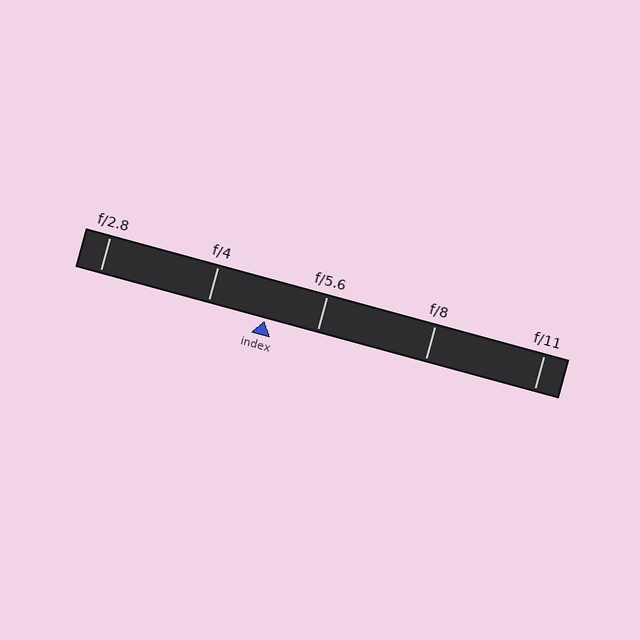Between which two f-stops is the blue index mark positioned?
The index mark is between f/4 and f/5.6.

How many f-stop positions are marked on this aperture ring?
There are 5 f-stop positions marked.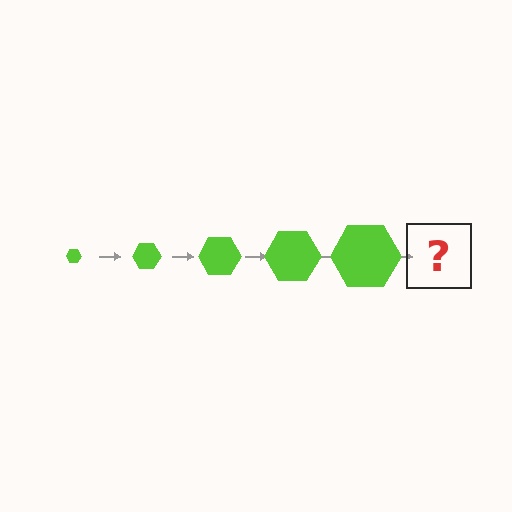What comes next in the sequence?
The next element should be a lime hexagon, larger than the previous one.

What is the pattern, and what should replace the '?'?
The pattern is that the hexagon gets progressively larger each step. The '?' should be a lime hexagon, larger than the previous one.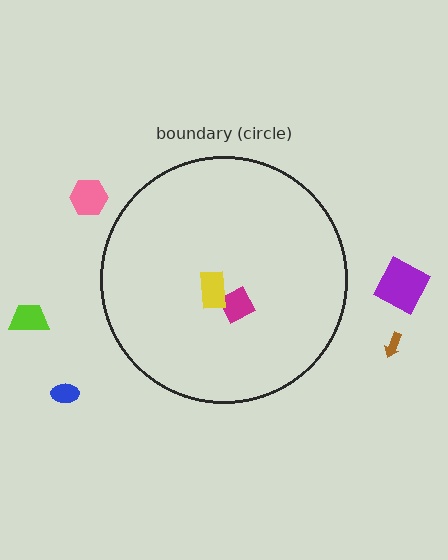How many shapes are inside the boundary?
2 inside, 5 outside.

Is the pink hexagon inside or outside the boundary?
Outside.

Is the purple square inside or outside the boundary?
Outside.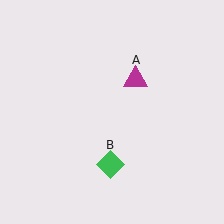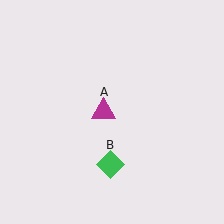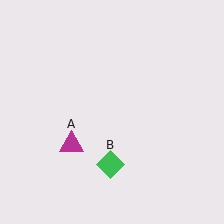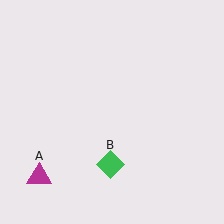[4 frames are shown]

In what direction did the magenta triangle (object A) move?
The magenta triangle (object A) moved down and to the left.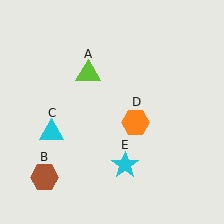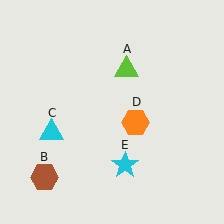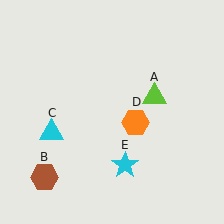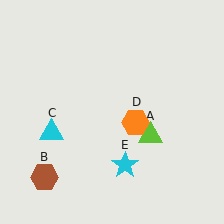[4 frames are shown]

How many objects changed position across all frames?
1 object changed position: lime triangle (object A).